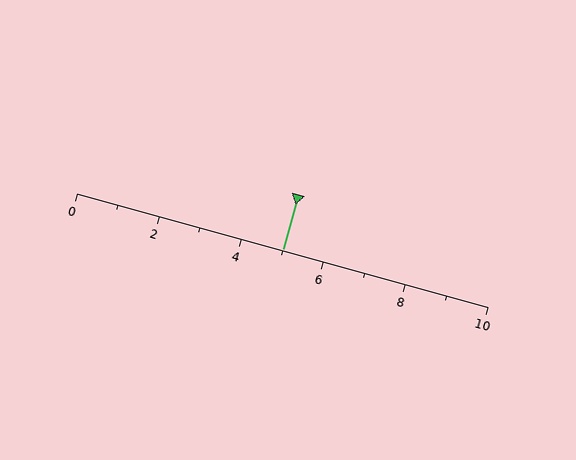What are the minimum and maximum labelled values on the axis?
The axis runs from 0 to 10.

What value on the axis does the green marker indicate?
The marker indicates approximately 5.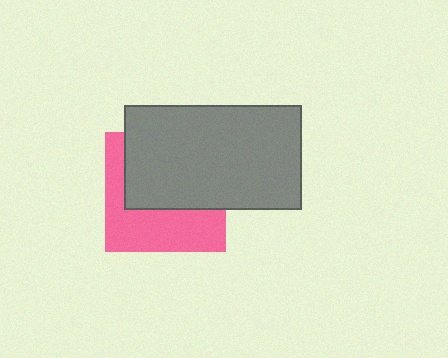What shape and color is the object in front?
The object in front is a gray rectangle.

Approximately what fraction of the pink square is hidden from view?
Roughly 55% of the pink square is hidden behind the gray rectangle.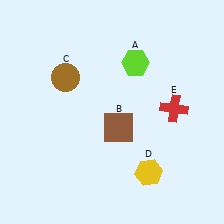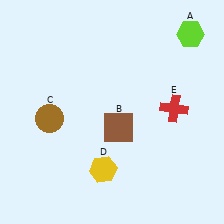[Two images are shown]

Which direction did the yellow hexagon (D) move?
The yellow hexagon (D) moved left.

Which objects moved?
The objects that moved are: the lime hexagon (A), the brown circle (C), the yellow hexagon (D).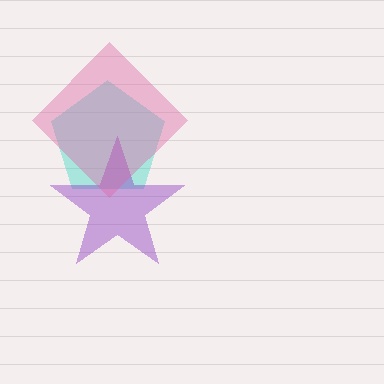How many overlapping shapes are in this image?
There are 3 overlapping shapes in the image.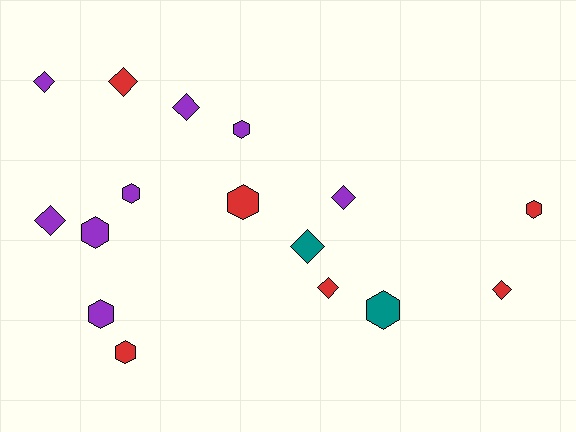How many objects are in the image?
There are 16 objects.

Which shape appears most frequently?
Diamond, with 8 objects.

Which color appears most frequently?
Purple, with 8 objects.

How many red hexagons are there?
There are 3 red hexagons.